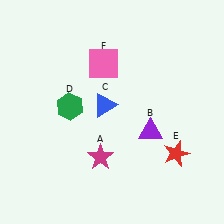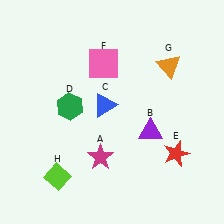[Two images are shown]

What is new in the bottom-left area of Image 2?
A lime diamond (H) was added in the bottom-left area of Image 2.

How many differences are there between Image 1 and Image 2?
There are 2 differences between the two images.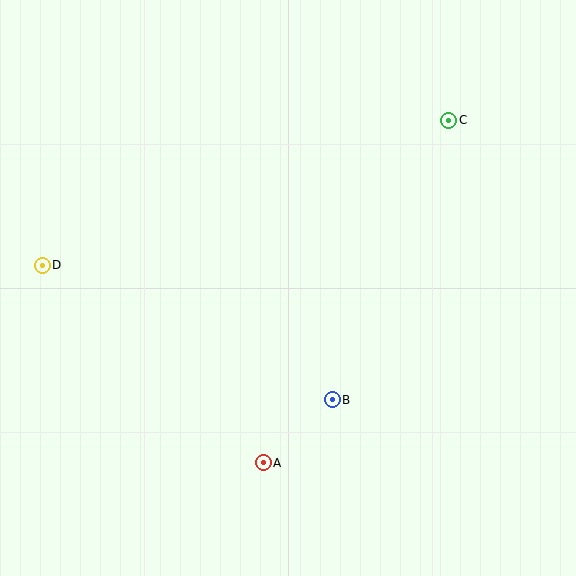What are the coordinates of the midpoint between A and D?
The midpoint between A and D is at (153, 364).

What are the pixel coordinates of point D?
Point D is at (42, 265).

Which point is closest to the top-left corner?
Point D is closest to the top-left corner.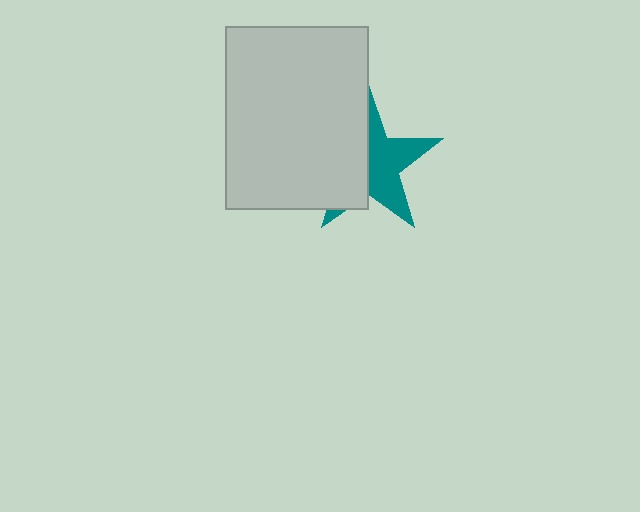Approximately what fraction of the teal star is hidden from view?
Roughly 49% of the teal star is hidden behind the light gray rectangle.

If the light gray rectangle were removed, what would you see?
You would see the complete teal star.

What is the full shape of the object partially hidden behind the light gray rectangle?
The partially hidden object is a teal star.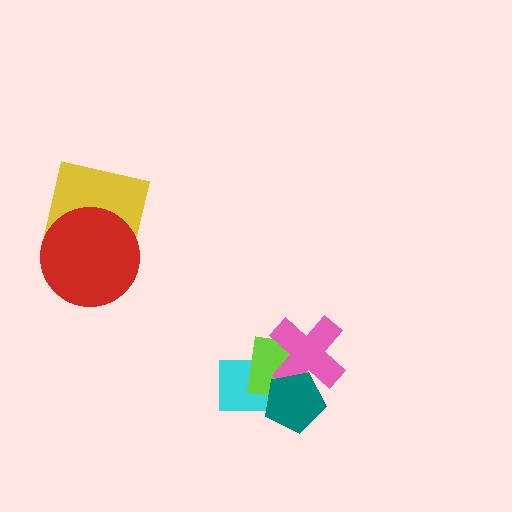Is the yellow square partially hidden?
Yes, it is partially covered by another shape.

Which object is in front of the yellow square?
The red circle is in front of the yellow square.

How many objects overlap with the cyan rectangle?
3 objects overlap with the cyan rectangle.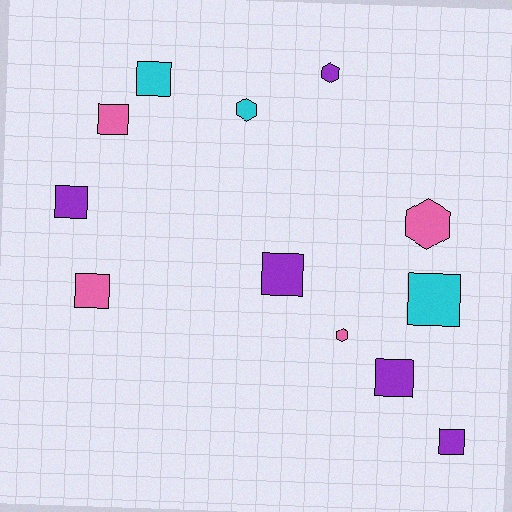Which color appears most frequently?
Purple, with 5 objects.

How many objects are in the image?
There are 12 objects.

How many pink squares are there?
There are 2 pink squares.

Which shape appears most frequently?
Square, with 8 objects.